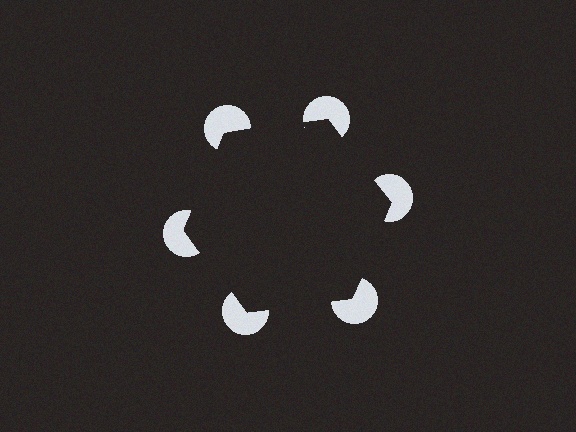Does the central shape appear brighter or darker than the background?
It typically appears slightly darker than the background, even though no actual brightness change is drawn.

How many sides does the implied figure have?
6 sides.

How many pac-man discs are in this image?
There are 6 — one at each vertex of the illusory hexagon.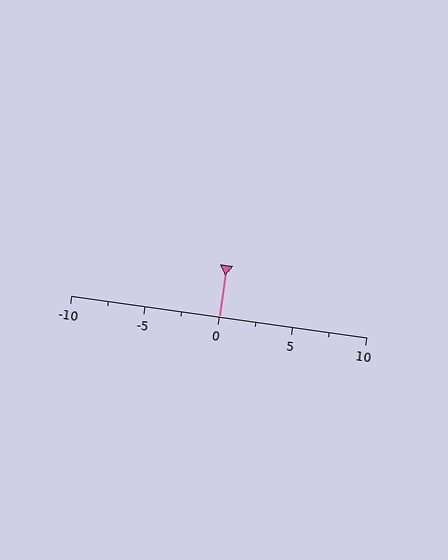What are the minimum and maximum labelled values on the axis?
The axis runs from -10 to 10.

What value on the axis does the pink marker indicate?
The marker indicates approximately 0.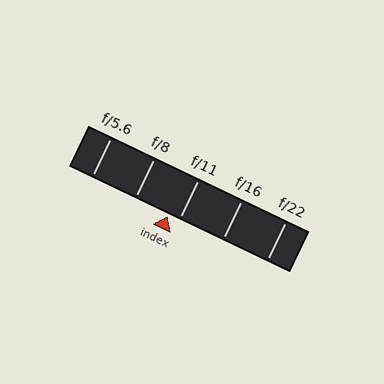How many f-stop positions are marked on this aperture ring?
There are 5 f-stop positions marked.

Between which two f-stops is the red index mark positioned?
The index mark is between f/8 and f/11.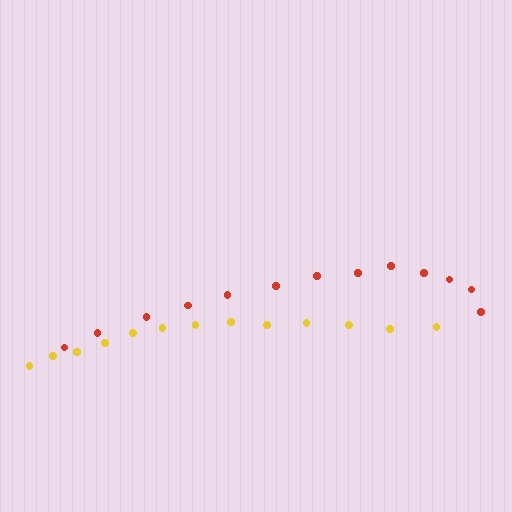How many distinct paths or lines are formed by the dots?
There are 2 distinct paths.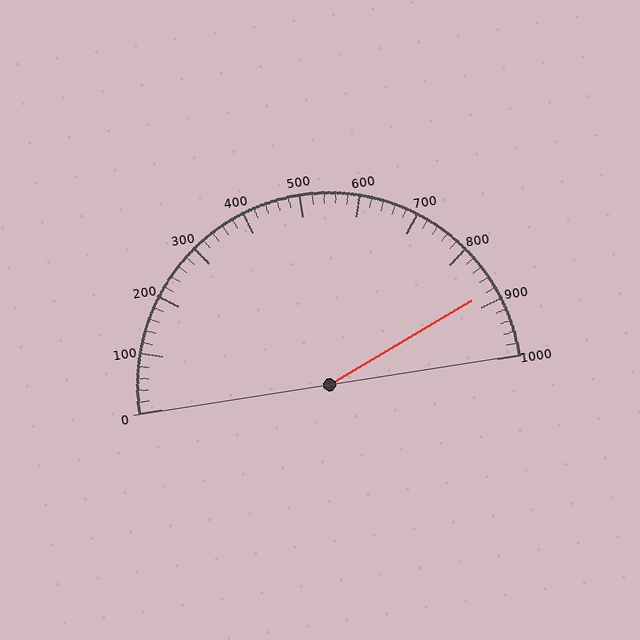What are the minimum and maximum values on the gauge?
The gauge ranges from 0 to 1000.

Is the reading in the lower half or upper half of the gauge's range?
The reading is in the upper half of the range (0 to 1000).